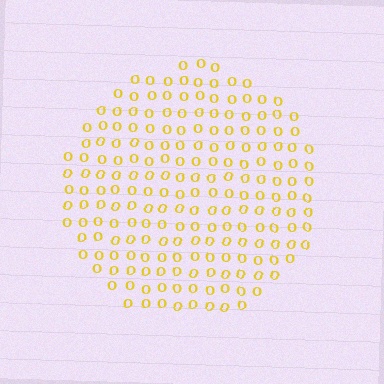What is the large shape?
The large shape is a circle.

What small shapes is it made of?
It is made of small letter O's.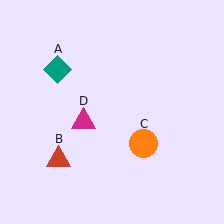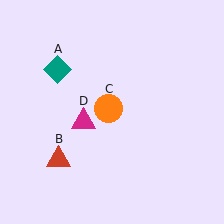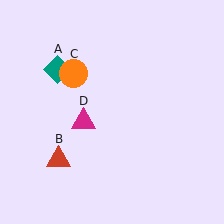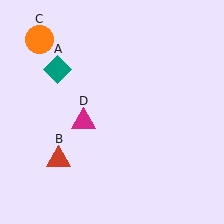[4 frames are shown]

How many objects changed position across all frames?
1 object changed position: orange circle (object C).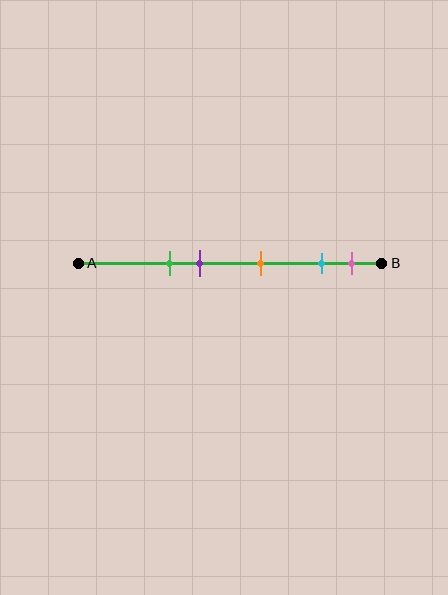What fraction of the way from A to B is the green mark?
The green mark is approximately 30% (0.3) of the way from A to B.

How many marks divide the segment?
There are 5 marks dividing the segment.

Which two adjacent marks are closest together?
The cyan and pink marks are the closest adjacent pair.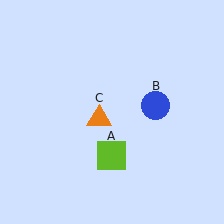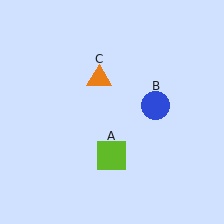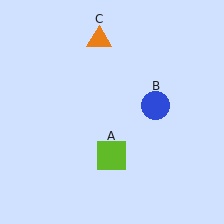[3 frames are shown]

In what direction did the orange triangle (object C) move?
The orange triangle (object C) moved up.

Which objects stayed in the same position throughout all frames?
Lime square (object A) and blue circle (object B) remained stationary.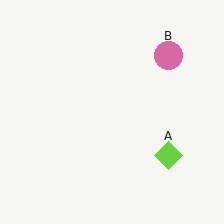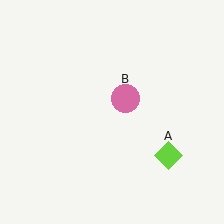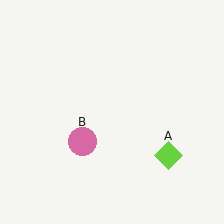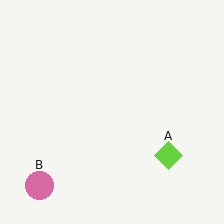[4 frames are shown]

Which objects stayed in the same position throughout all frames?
Lime diamond (object A) remained stationary.